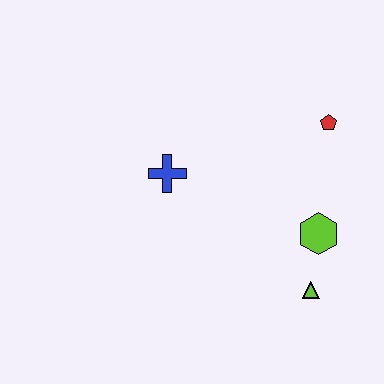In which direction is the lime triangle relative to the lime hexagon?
The lime triangle is below the lime hexagon.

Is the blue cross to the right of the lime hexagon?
No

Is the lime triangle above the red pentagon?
No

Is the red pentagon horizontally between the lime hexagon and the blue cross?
No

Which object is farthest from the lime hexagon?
The blue cross is farthest from the lime hexagon.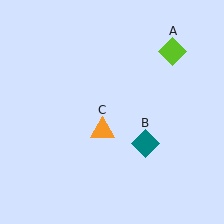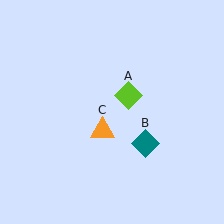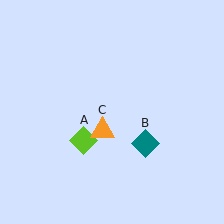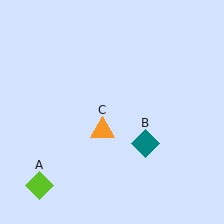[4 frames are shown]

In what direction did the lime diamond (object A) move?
The lime diamond (object A) moved down and to the left.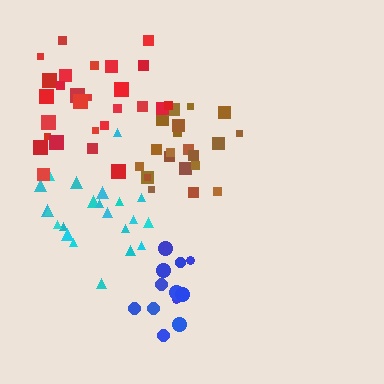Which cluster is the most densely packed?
Brown.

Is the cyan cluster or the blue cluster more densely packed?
Blue.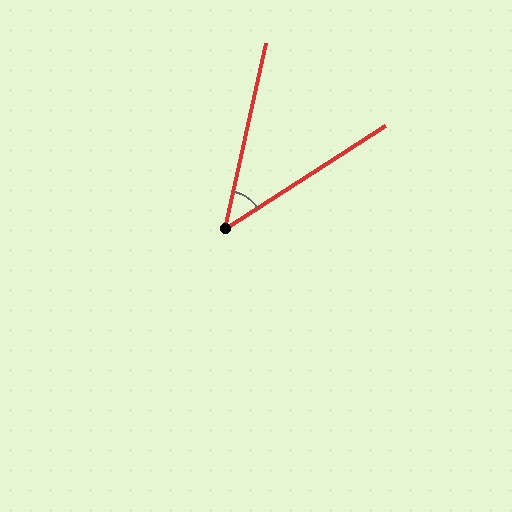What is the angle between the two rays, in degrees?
Approximately 45 degrees.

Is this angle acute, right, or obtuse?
It is acute.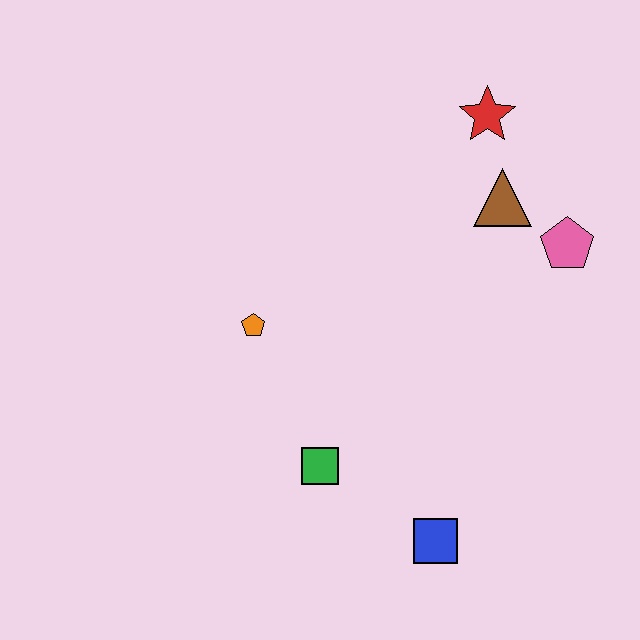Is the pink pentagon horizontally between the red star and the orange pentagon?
No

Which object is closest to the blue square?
The green square is closest to the blue square.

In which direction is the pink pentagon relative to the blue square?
The pink pentagon is above the blue square.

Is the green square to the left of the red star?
Yes